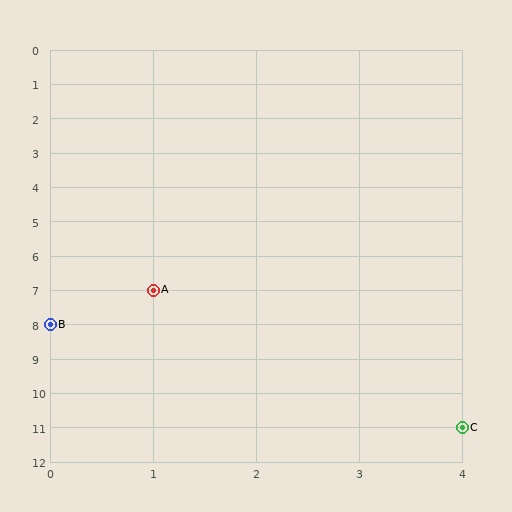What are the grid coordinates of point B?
Point B is at grid coordinates (0, 8).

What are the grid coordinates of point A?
Point A is at grid coordinates (1, 7).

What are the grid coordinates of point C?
Point C is at grid coordinates (4, 11).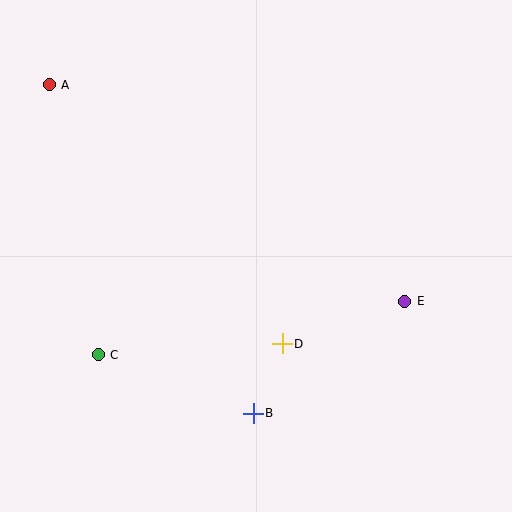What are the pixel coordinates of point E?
Point E is at (405, 301).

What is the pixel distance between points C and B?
The distance between C and B is 166 pixels.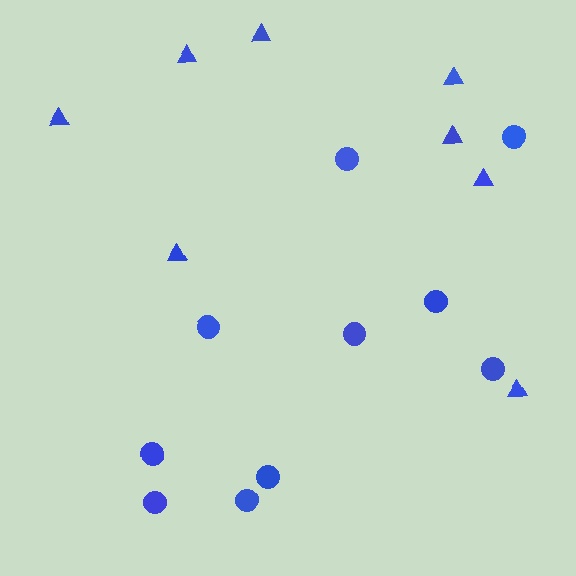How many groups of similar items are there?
There are 2 groups: one group of triangles (8) and one group of circles (10).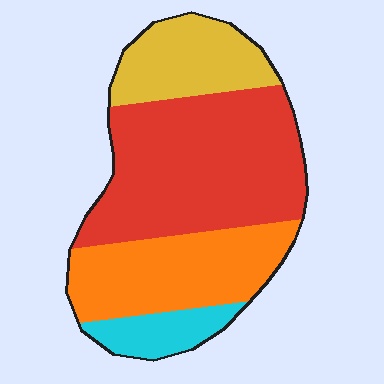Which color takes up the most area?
Red, at roughly 45%.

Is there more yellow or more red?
Red.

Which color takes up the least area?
Cyan, at roughly 10%.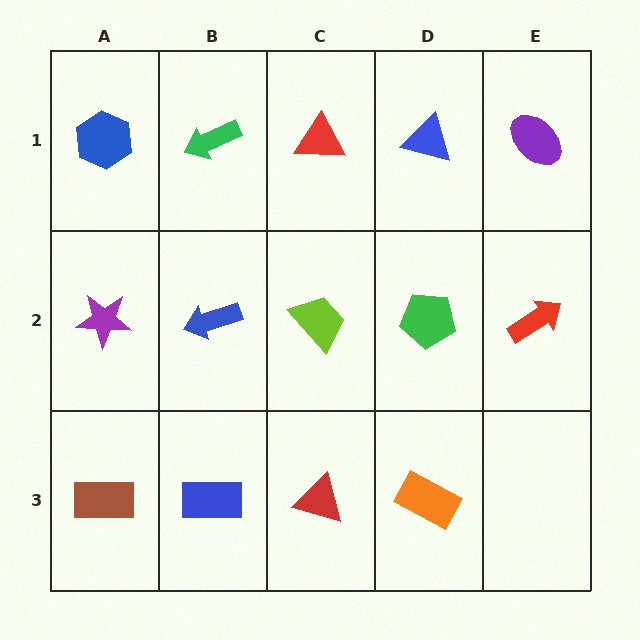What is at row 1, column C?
A red triangle.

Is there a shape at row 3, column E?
No, that cell is empty.